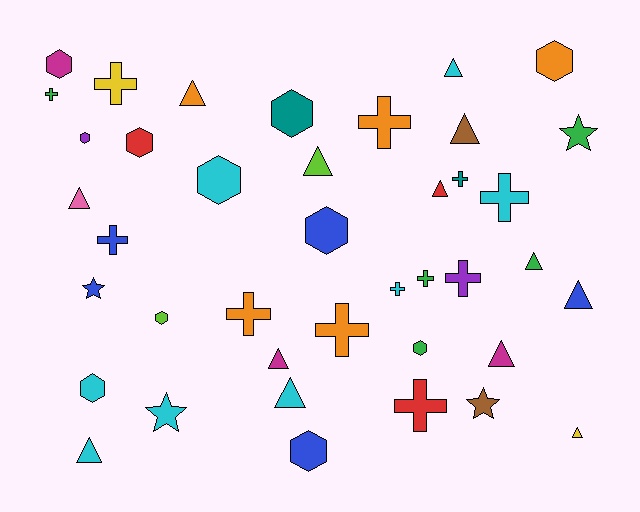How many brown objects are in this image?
There are 2 brown objects.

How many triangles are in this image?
There are 13 triangles.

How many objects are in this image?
There are 40 objects.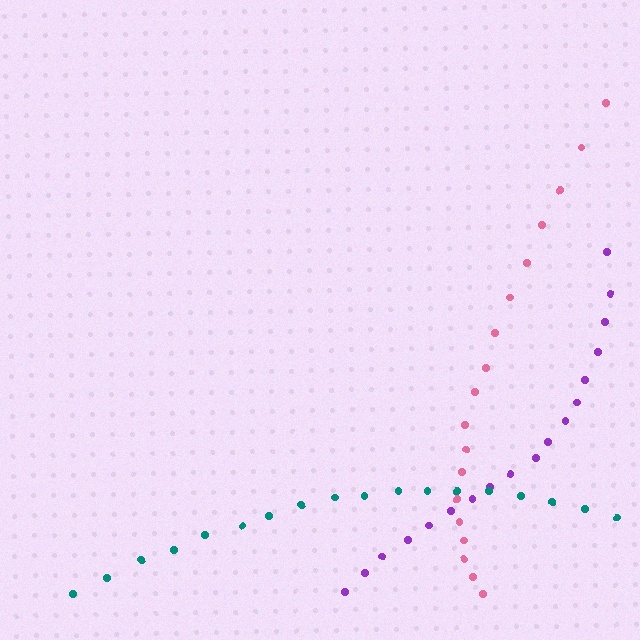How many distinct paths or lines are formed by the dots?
There are 3 distinct paths.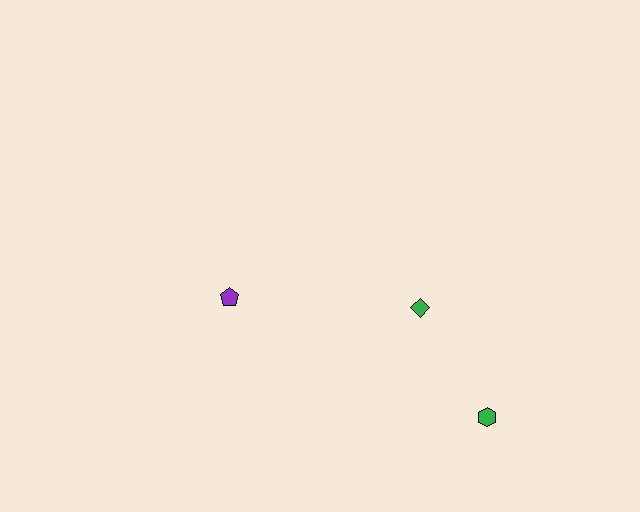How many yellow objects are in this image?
There are no yellow objects.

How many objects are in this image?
There are 3 objects.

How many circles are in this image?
There are no circles.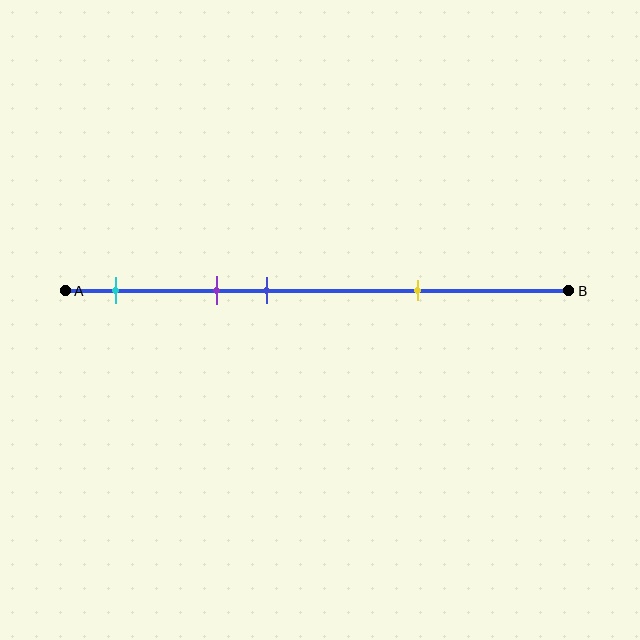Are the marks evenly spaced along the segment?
No, the marks are not evenly spaced.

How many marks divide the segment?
There are 4 marks dividing the segment.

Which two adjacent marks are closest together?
The purple and blue marks are the closest adjacent pair.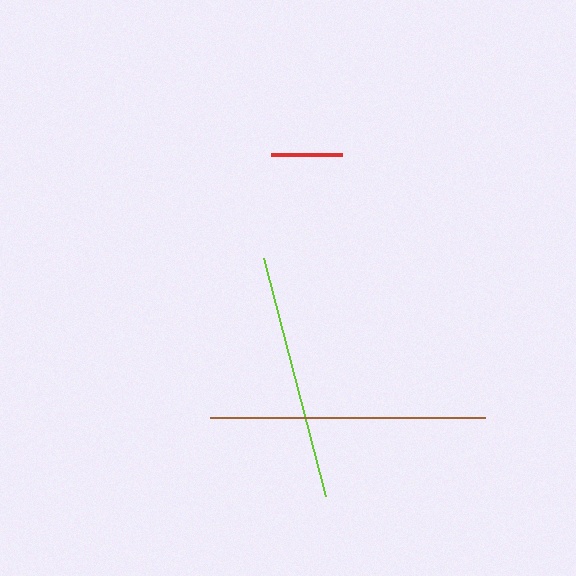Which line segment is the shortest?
The red line is the shortest at approximately 71 pixels.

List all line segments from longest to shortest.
From longest to shortest: brown, lime, red.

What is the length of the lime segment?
The lime segment is approximately 246 pixels long.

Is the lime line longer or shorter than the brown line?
The brown line is longer than the lime line.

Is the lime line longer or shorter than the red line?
The lime line is longer than the red line.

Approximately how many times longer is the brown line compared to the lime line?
The brown line is approximately 1.1 times the length of the lime line.